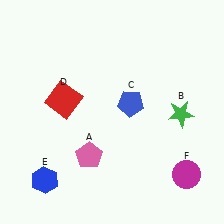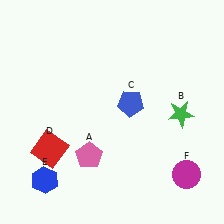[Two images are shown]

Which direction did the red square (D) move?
The red square (D) moved down.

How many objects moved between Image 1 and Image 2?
1 object moved between the two images.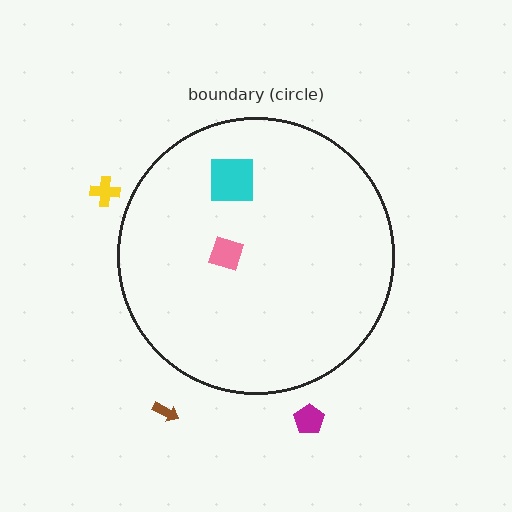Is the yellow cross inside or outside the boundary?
Outside.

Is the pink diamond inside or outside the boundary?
Inside.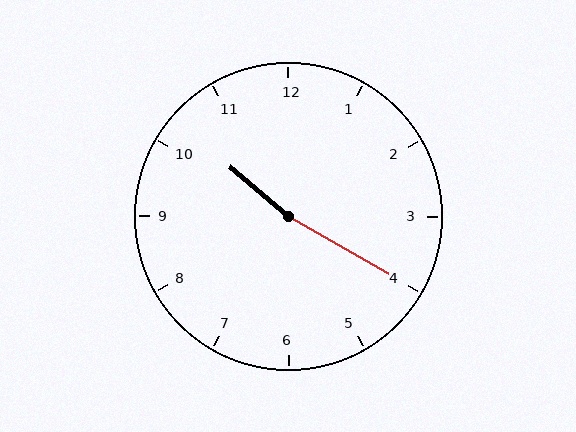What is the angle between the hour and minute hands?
Approximately 170 degrees.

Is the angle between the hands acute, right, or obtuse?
It is obtuse.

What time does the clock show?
10:20.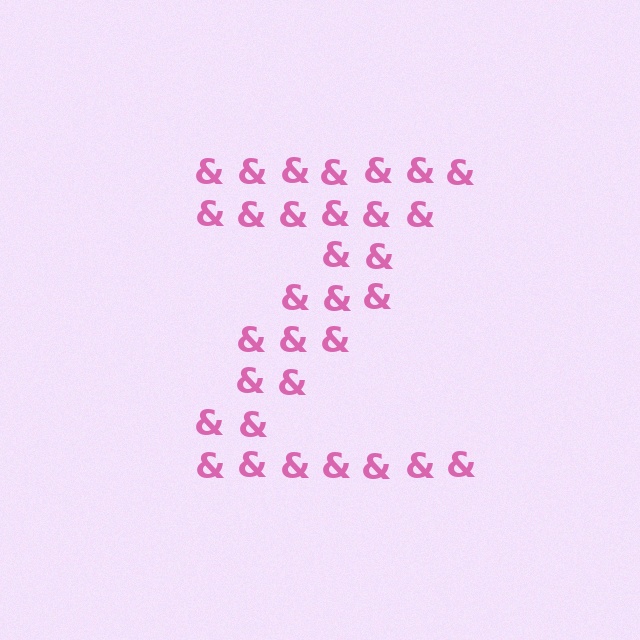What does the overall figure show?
The overall figure shows the letter Z.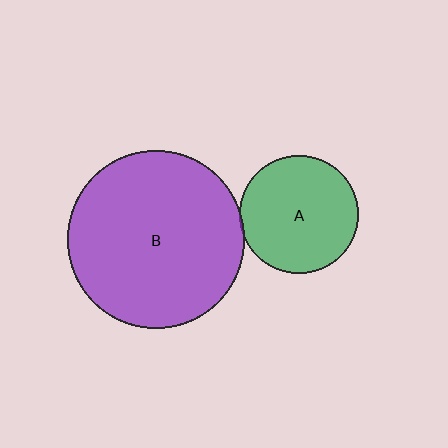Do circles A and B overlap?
Yes.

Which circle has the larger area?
Circle B (purple).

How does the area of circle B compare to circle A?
Approximately 2.2 times.